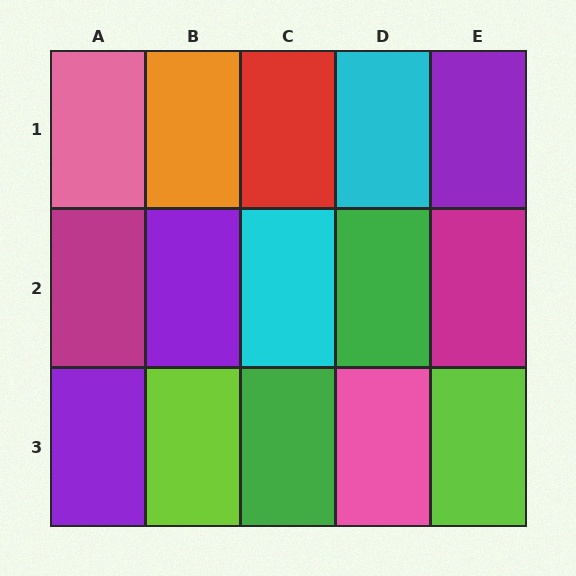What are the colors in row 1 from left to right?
Pink, orange, red, cyan, purple.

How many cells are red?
1 cell is red.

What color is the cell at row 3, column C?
Green.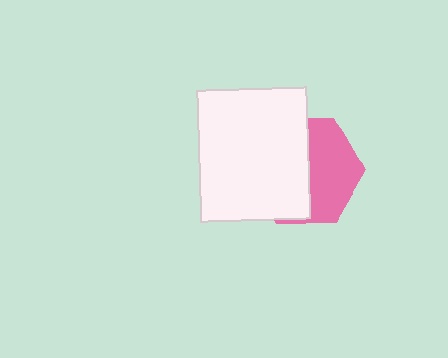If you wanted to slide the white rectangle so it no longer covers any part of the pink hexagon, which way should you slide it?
Slide it left — that is the most direct way to separate the two shapes.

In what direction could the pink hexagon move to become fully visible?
The pink hexagon could move right. That would shift it out from behind the white rectangle entirely.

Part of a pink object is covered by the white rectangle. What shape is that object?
It is a hexagon.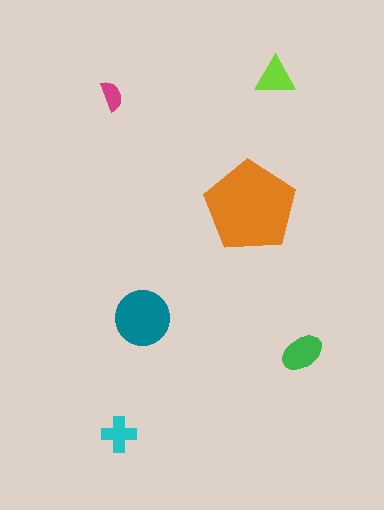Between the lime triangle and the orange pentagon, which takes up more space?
The orange pentagon.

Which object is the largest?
The orange pentagon.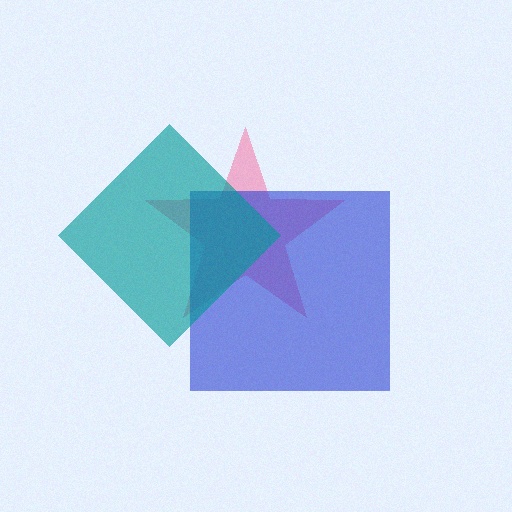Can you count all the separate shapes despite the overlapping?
Yes, there are 3 separate shapes.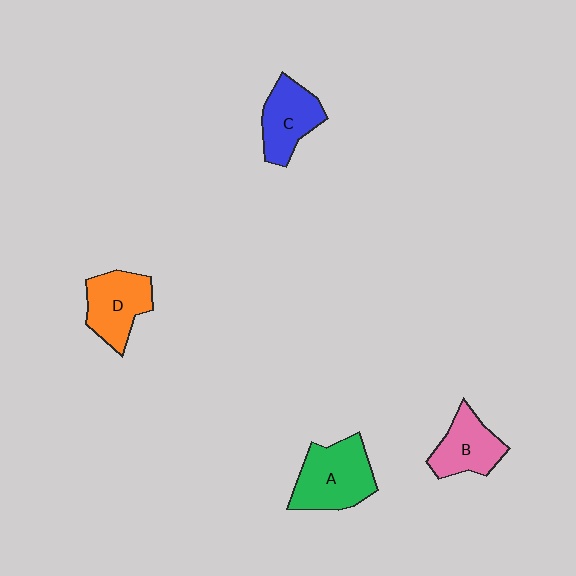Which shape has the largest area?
Shape A (green).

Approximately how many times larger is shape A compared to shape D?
Approximately 1.2 times.